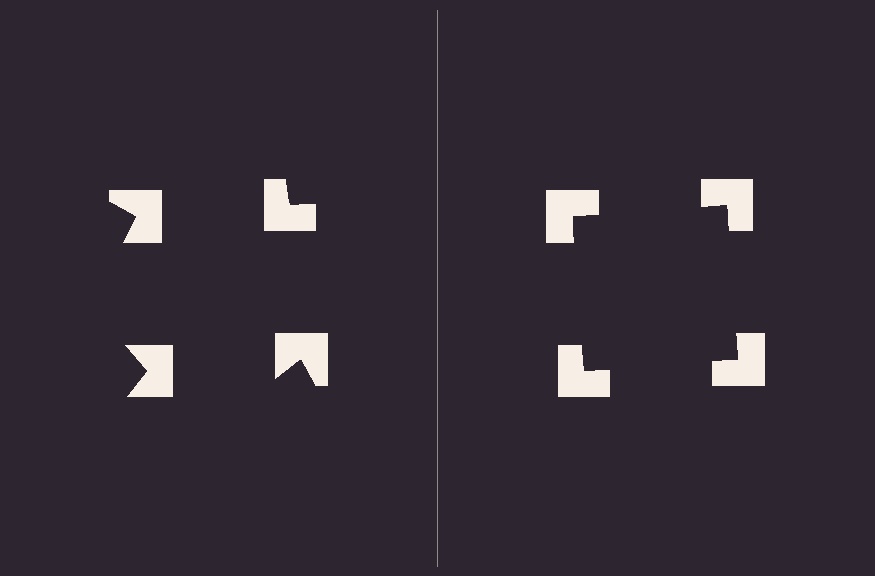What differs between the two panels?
The notched squares are positioned identically on both sides; only the wedge orientations differ. On the right they align to a square; on the left they are misaligned.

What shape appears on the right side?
An illusory square.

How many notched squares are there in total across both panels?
8 — 4 on each side.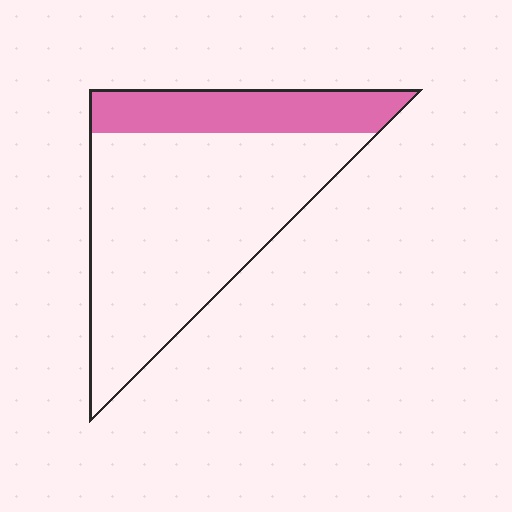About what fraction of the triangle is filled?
About one quarter (1/4).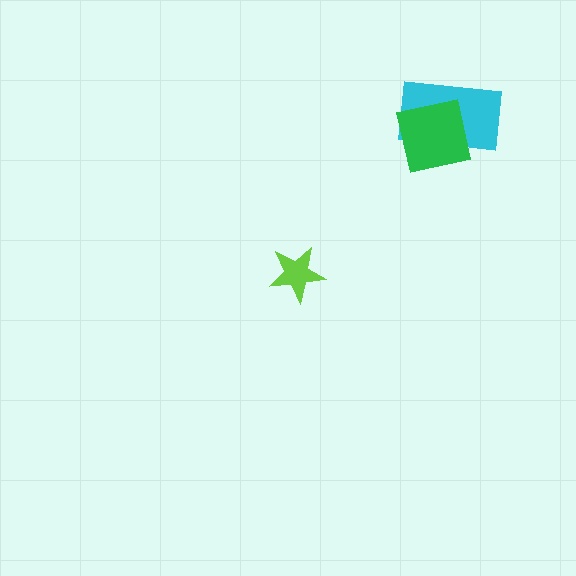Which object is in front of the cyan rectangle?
The green square is in front of the cyan rectangle.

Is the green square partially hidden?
No, no other shape covers it.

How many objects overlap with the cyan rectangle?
1 object overlaps with the cyan rectangle.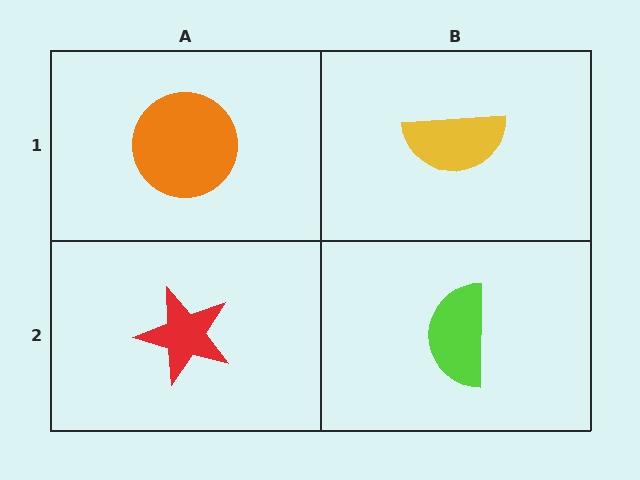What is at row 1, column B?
A yellow semicircle.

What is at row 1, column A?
An orange circle.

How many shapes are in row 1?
2 shapes.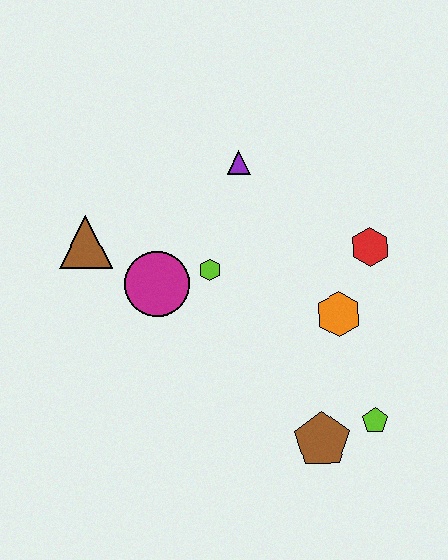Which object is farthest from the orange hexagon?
The brown triangle is farthest from the orange hexagon.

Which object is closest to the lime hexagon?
The magenta circle is closest to the lime hexagon.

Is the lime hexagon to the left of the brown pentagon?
Yes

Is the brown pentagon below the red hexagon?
Yes